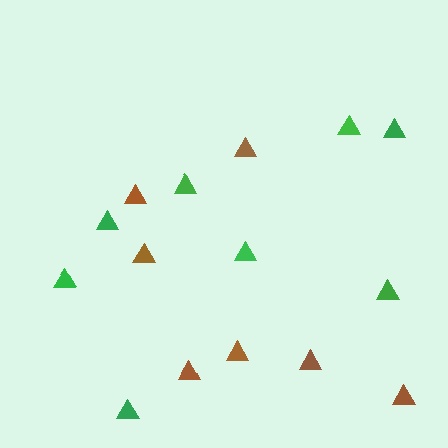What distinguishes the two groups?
There are 2 groups: one group of green triangles (8) and one group of brown triangles (7).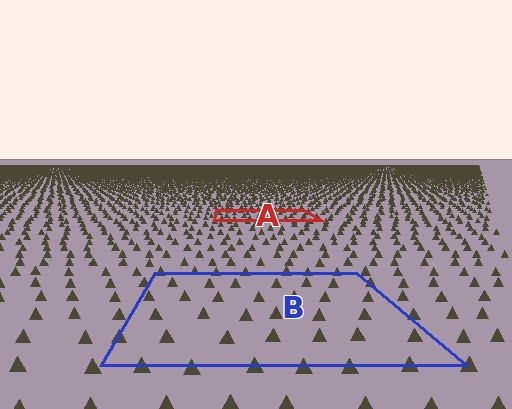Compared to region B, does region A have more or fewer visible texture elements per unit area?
Region A has more texture elements per unit area — they are packed more densely because it is farther away.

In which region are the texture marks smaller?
The texture marks are smaller in region A, because it is farther away.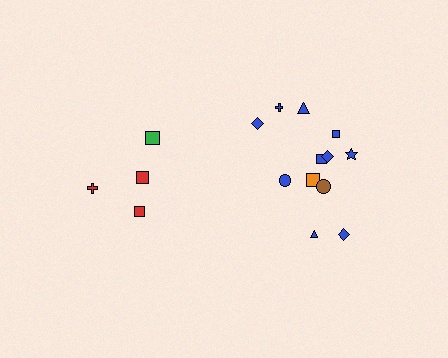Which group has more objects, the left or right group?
The right group.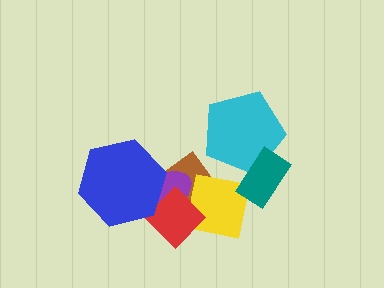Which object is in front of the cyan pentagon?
The teal rectangle is in front of the cyan pentagon.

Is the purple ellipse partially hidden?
Yes, it is partially covered by another shape.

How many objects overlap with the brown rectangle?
3 objects overlap with the brown rectangle.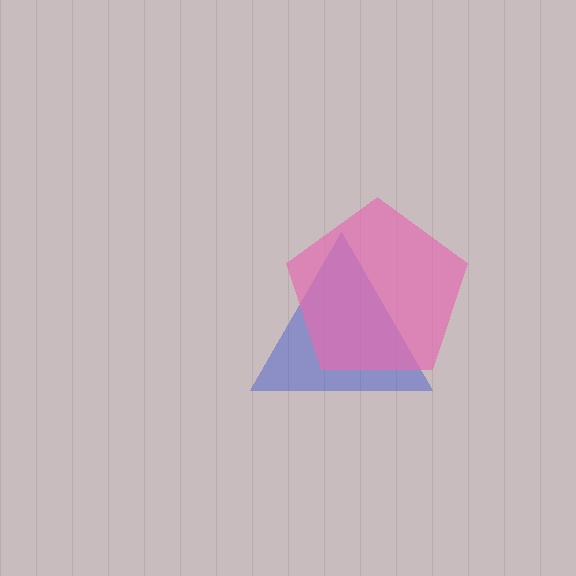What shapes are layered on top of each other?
The layered shapes are: a blue triangle, a pink pentagon.